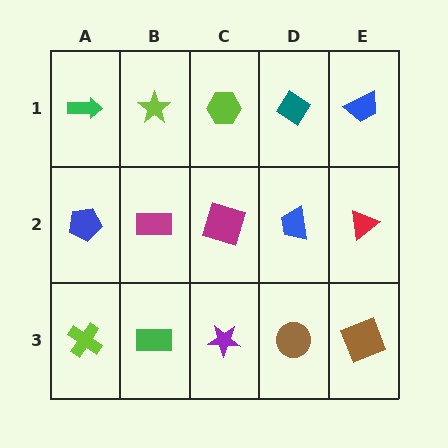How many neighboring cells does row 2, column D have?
4.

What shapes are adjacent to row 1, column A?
A blue pentagon (row 2, column A), a lime star (row 1, column B).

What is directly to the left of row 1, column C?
A lime star.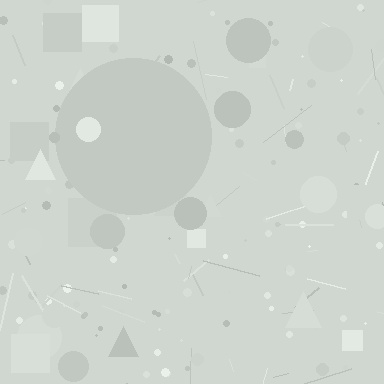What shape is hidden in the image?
A circle is hidden in the image.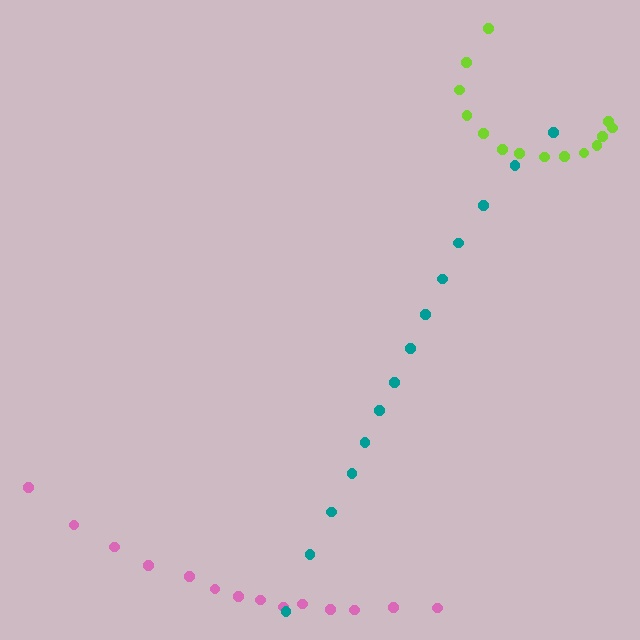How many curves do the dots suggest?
There are 3 distinct paths.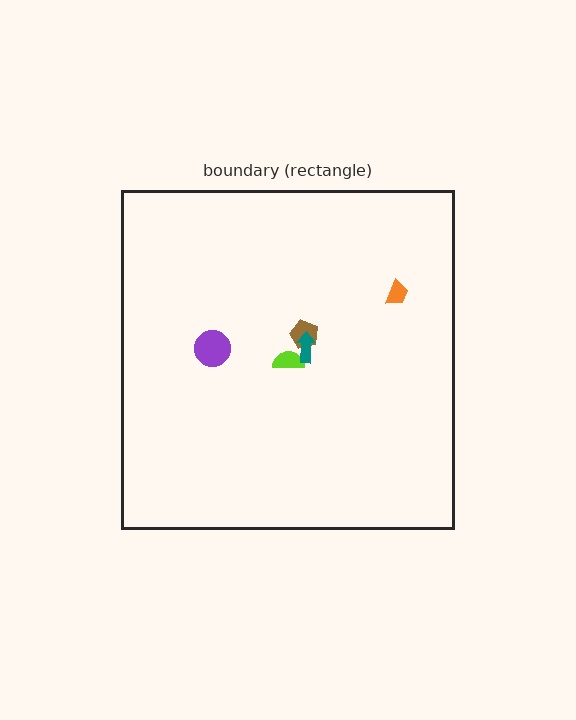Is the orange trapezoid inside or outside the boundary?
Inside.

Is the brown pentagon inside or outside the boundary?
Inside.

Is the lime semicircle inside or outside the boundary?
Inside.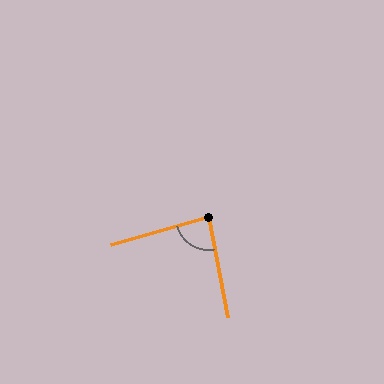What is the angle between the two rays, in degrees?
Approximately 84 degrees.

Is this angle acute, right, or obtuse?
It is acute.